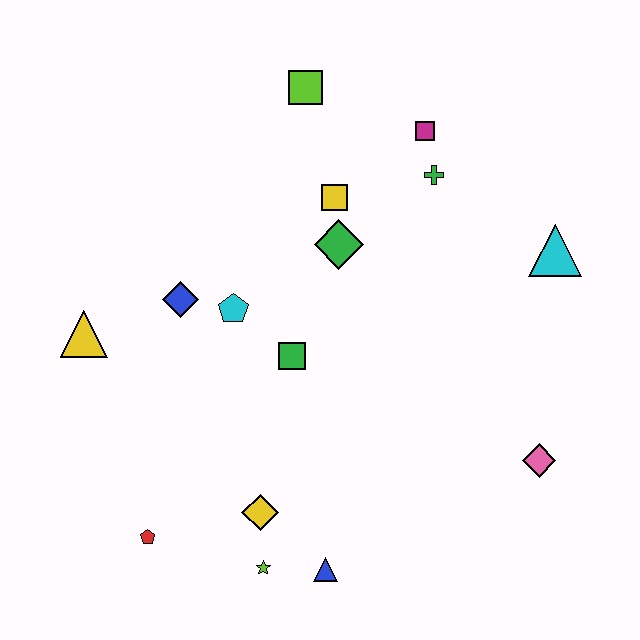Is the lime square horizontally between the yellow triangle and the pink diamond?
Yes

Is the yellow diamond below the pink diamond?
Yes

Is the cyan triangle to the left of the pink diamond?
No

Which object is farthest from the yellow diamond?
The lime square is farthest from the yellow diamond.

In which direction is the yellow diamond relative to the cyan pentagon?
The yellow diamond is below the cyan pentagon.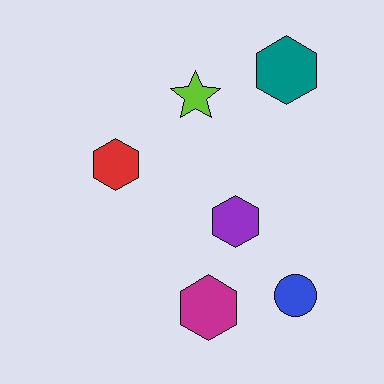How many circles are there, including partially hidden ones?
There is 1 circle.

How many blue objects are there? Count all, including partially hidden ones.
There is 1 blue object.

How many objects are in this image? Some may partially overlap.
There are 6 objects.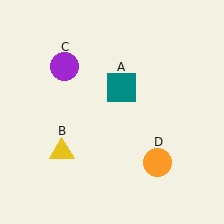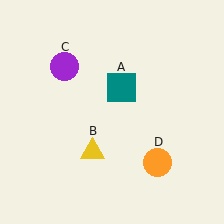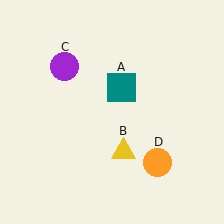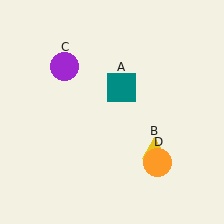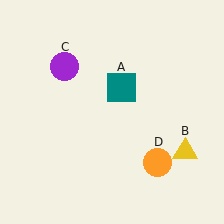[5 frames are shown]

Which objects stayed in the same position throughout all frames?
Teal square (object A) and purple circle (object C) and orange circle (object D) remained stationary.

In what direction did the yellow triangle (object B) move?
The yellow triangle (object B) moved right.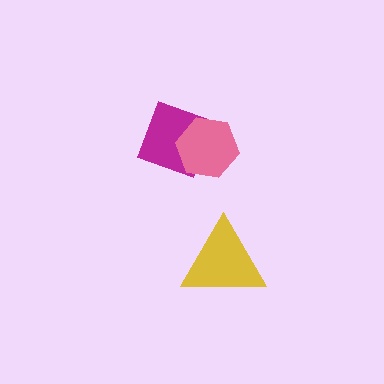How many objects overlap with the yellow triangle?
0 objects overlap with the yellow triangle.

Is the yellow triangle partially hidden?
No, no other shape covers it.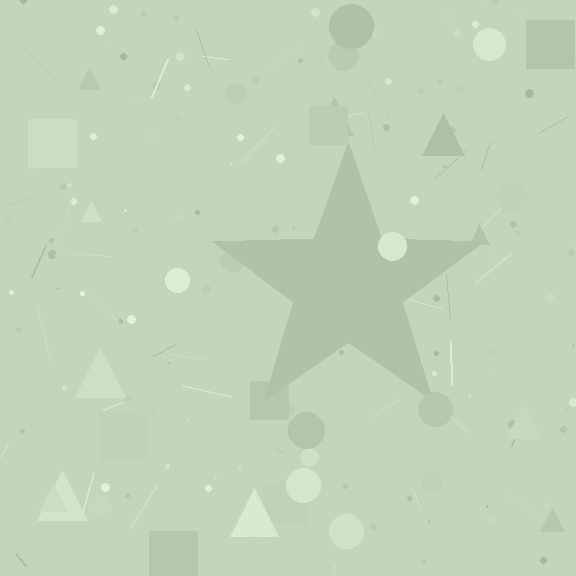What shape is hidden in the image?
A star is hidden in the image.